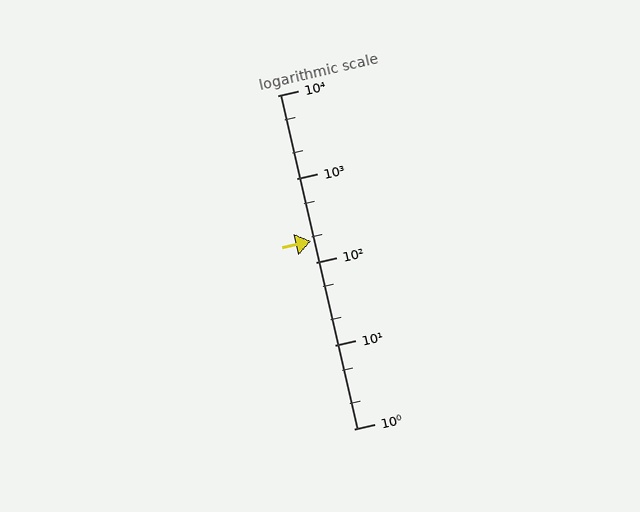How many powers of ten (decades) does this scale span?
The scale spans 4 decades, from 1 to 10000.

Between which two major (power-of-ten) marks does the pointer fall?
The pointer is between 100 and 1000.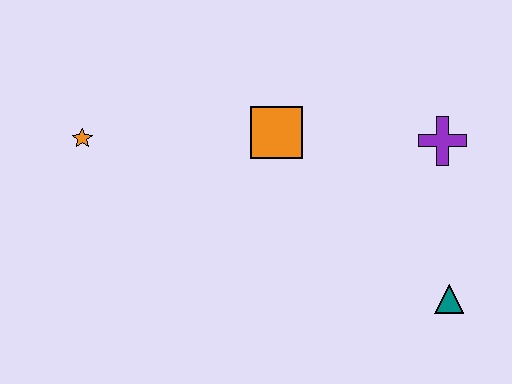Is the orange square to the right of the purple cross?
No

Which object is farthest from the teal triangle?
The orange star is farthest from the teal triangle.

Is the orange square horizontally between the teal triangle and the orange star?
Yes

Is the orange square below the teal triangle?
No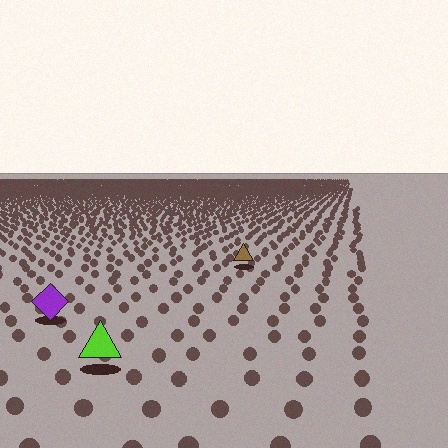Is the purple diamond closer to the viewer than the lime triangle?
No. The lime triangle is closer — you can tell from the texture gradient: the ground texture is coarser near it.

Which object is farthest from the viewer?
The brown triangle is farthest from the viewer. It appears smaller and the ground texture around it is denser.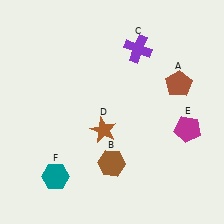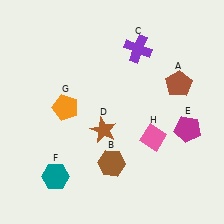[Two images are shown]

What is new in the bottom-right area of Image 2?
A pink diamond (H) was added in the bottom-right area of Image 2.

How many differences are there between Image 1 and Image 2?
There are 2 differences between the two images.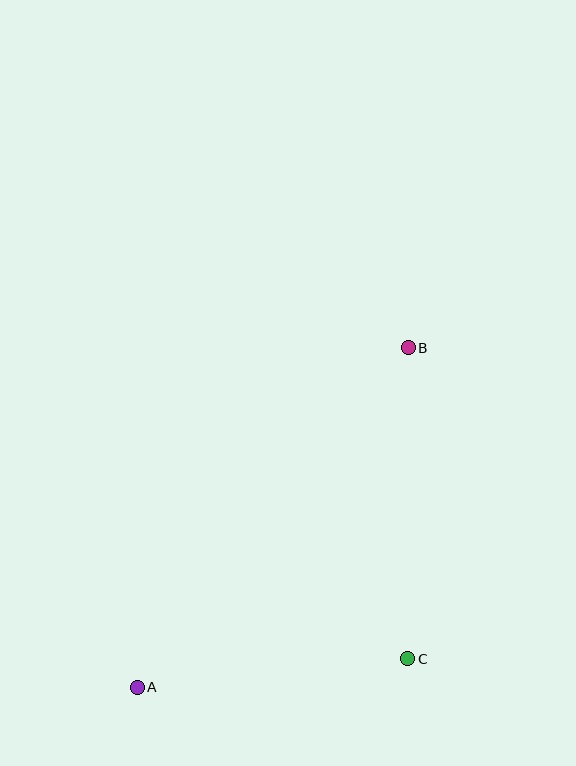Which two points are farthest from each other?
Points A and B are farthest from each other.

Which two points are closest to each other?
Points A and C are closest to each other.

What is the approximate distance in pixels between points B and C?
The distance between B and C is approximately 311 pixels.